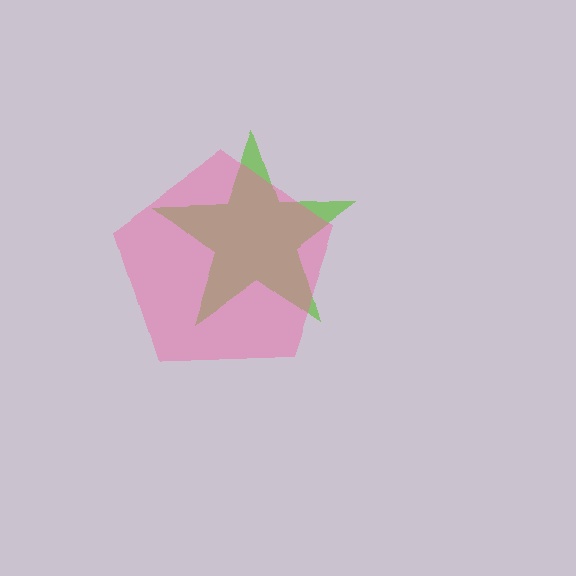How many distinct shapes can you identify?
There are 2 distinct shapes: a lime star, a pink pentagon.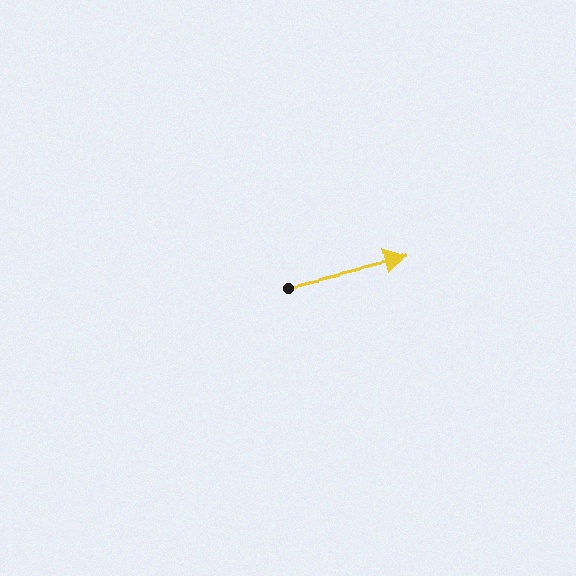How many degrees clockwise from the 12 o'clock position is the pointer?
Approximately 77 degrees.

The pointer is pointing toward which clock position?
Roughly 3 o'clock.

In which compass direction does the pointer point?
East.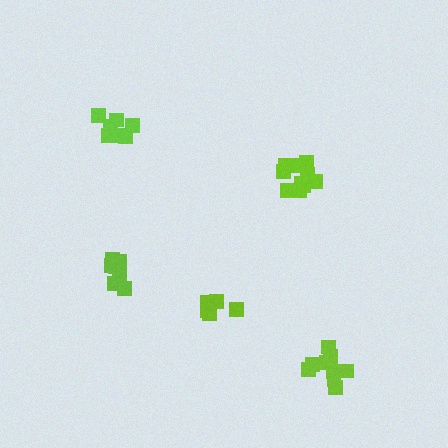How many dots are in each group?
Group 1: 5 dots, Group 2: 7 dots, Group 3: 11 dots, Group 4: 9 dots, Group 5: 9 dots (41 total).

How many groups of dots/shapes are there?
There are 5 groups.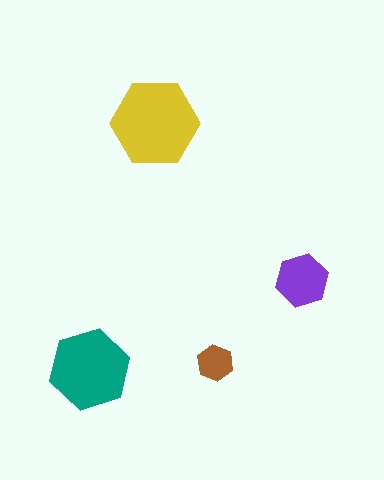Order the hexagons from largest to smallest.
the yellow one, the teal one, the purple one, the brown one.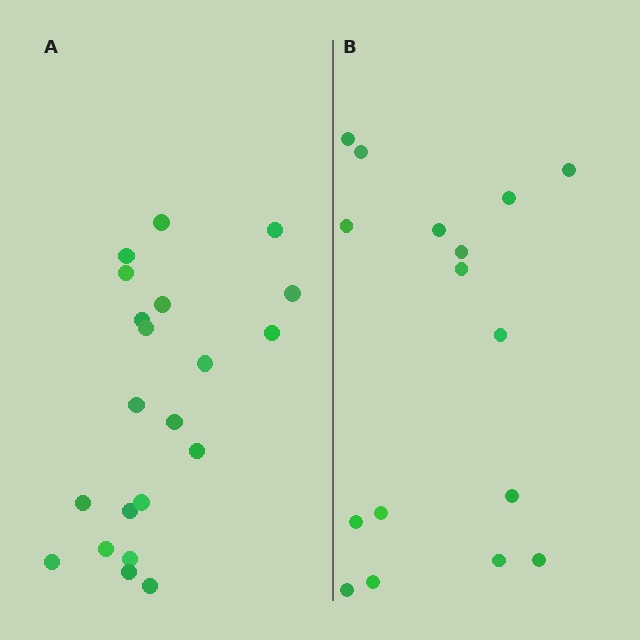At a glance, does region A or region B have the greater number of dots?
Region A (the left region) has more dots.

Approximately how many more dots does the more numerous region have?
Region A has about 5 more dots than region B.